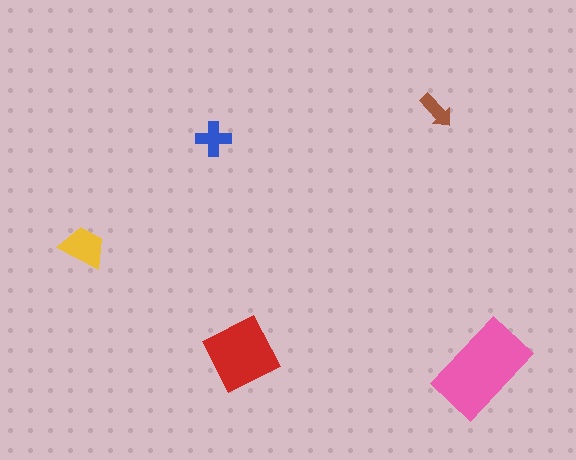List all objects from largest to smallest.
The pink rectangle, the red square, the yellow trapezoid, the blue cross, the brown arrow.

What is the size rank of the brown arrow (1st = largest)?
5th.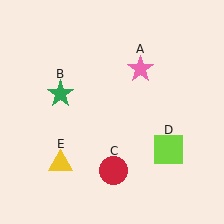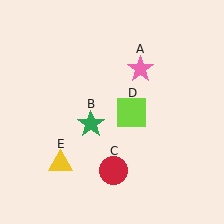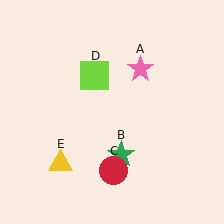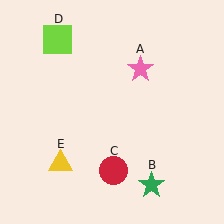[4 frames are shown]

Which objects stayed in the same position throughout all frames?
Pink star (object A) and red circle (object C) and yellow triangle (object E) remained stationary.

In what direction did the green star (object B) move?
The green star (object B) moved down and to the right.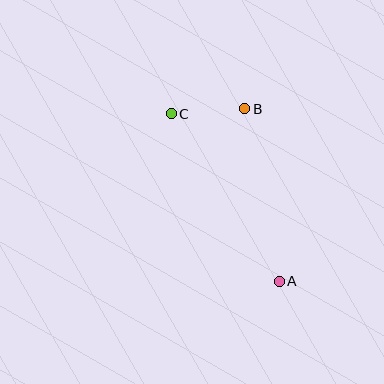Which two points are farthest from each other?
Points A and C are farthest from each other.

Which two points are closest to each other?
Points B and C are closest to each other.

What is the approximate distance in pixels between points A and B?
The distance between A and B is approximately 176 pixels.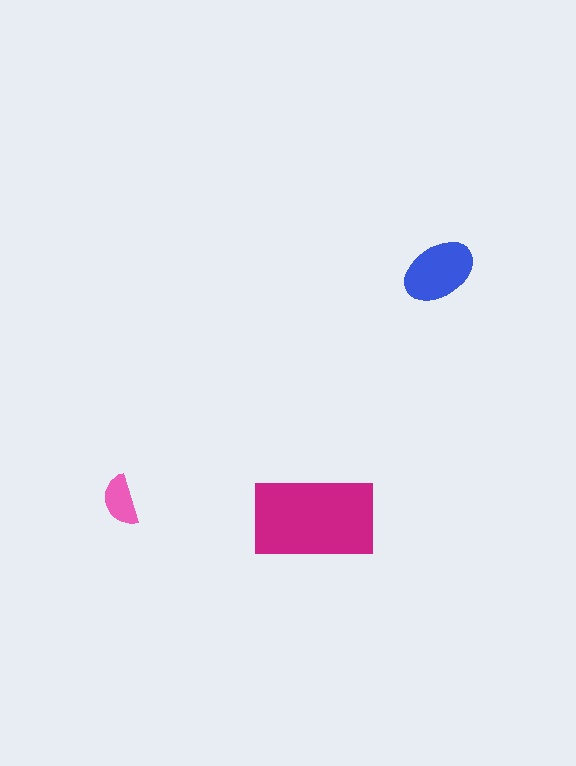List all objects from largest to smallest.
The magenta rectangle, the blue ellipse, the pink semicircle.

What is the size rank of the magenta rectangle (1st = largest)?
1st.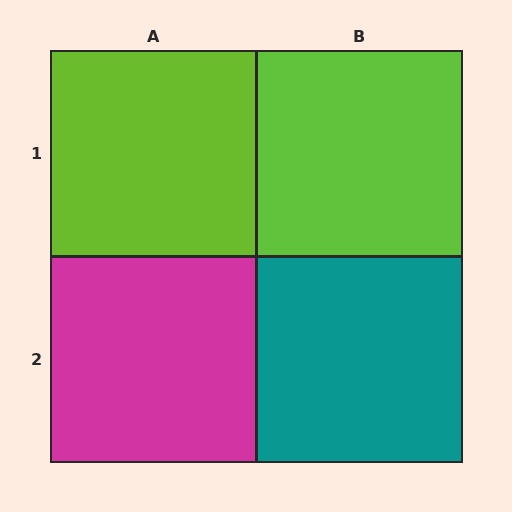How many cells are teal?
1 cell is teal.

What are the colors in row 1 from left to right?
Lime, lime.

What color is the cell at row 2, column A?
Magenta.